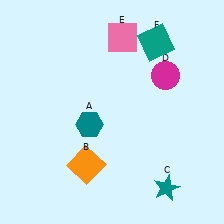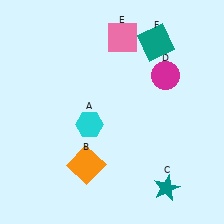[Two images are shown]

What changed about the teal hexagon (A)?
In Image 1, A is teal. In Image 2, it changed to cyan.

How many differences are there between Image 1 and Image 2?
There is 1 difference between the two images.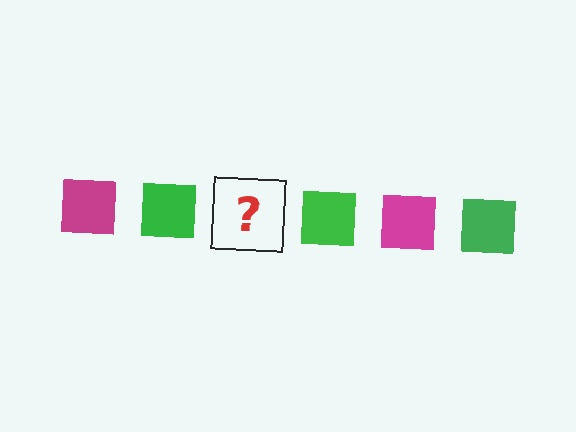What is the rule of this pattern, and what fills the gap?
The rule is that the pattern cycles through magenta, green squares. The gap should be filled with a magenta square.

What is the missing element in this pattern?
The missing element is a magenta square.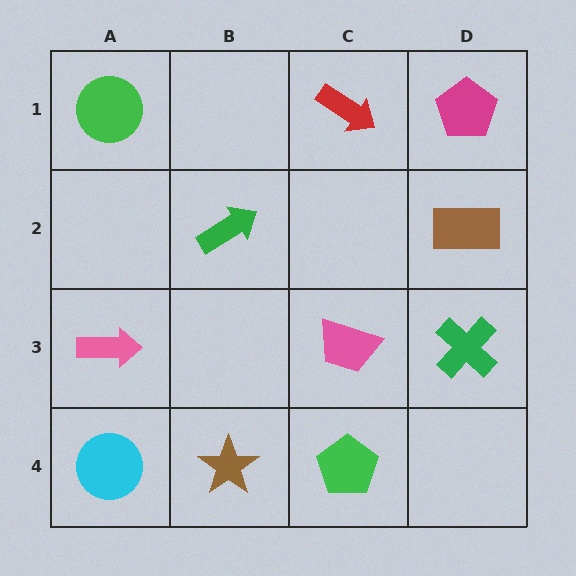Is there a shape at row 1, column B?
No, that cell is empty.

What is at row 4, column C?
A green pentagon.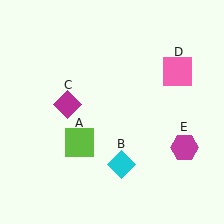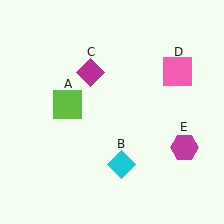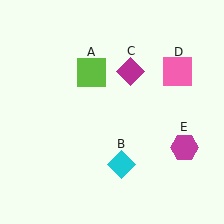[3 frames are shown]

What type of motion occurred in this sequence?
The lime square (object A), magenta diamond (object C) rotated clockwise around the center of the scene.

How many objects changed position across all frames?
2 objects changed position: lime square (object A), magenta diamond (object C).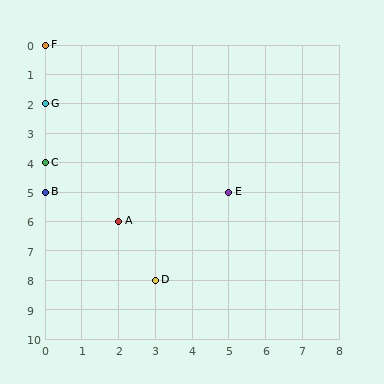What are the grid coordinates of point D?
Point D is at grid coordinates (3, 8).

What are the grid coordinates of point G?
Point G is at grid coordinates (0, 2).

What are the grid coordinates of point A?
Point A is at grid coordinates (2, 6).